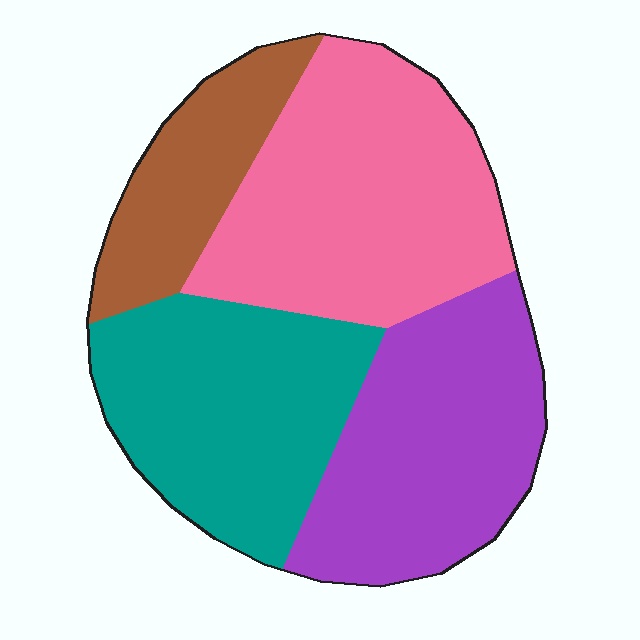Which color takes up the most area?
Pink, at roughly 30%.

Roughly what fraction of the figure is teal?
Teal takes up between a quarter and a half of the figure.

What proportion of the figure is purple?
Purple takes up about one quarter (1/4) of the figure.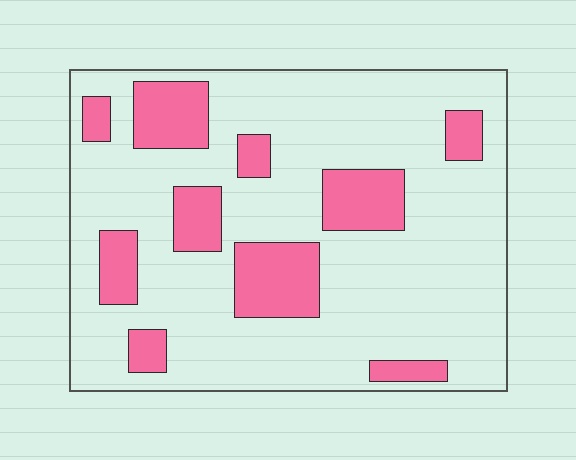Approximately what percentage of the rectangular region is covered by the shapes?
Approximately 20%.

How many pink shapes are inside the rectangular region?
10.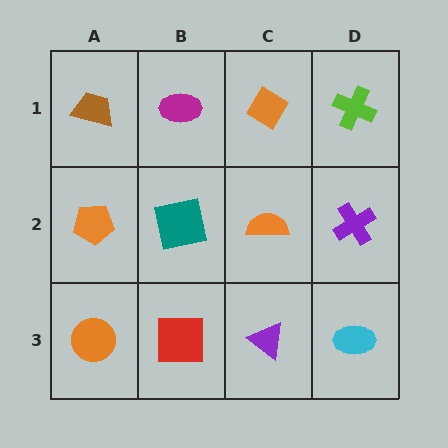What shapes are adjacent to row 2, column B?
A magenta ellipse (row 1, column B), a red square (row 3, column B), an orange pentagon (row 2, column A), an orange semicircle (row 2, column C).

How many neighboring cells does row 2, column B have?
4.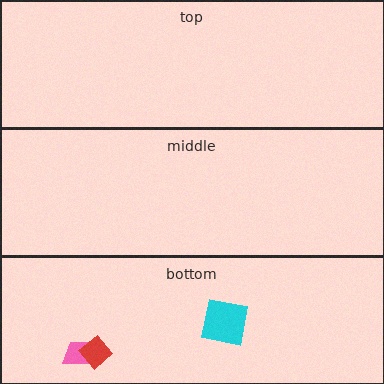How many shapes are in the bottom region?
3.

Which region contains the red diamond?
The bottom region.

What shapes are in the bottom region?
The pink trapezoid, the red diamond, the cyan square.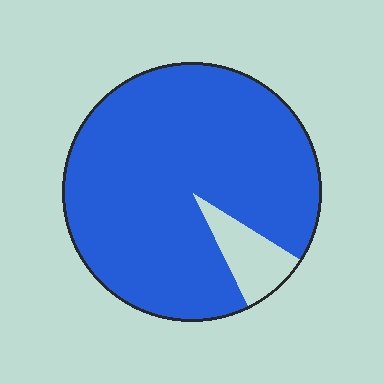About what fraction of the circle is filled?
About nine tenths (9/10).